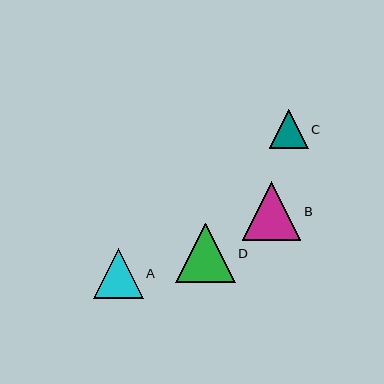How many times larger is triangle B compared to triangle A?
Triangle B is approximately 1.2 times the size of triangle A.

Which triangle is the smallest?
Triangle C is the smallest with a size of approximately 39 pixels.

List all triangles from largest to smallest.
From largest to smallest: D, B, A, C.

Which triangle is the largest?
Triangle D is the largest with a size of approximately 59 pixels.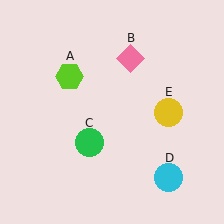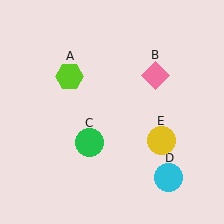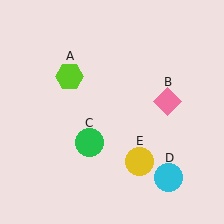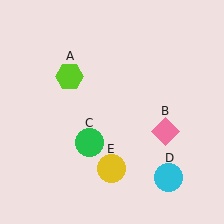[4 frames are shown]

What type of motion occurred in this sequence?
The pink diamond (object B), yellow circle (object E) rotated clockwise around the center of the scene.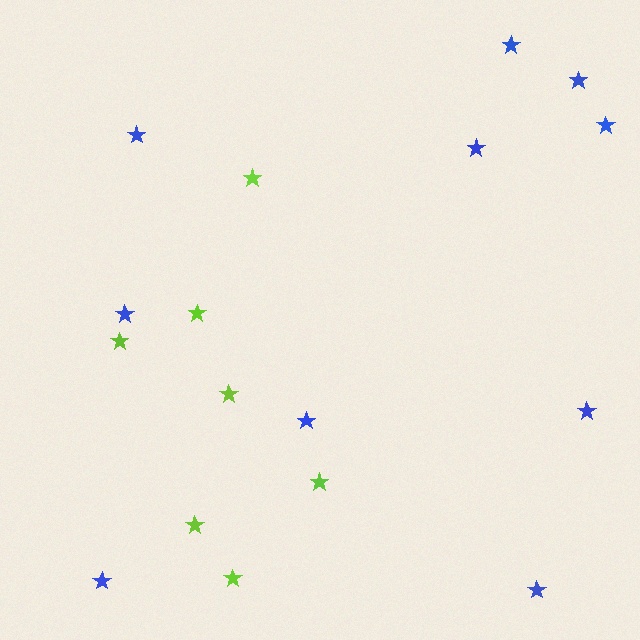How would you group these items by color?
There are 2 groups: one group of lime stars (7) and one group of blue stars (10).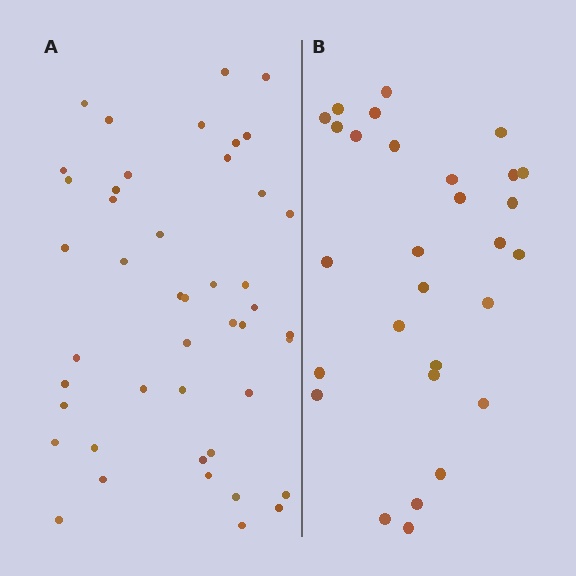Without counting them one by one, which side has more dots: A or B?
Region A (the left region) has more dots.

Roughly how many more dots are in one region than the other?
Region A has approximately 15 more dots than region B.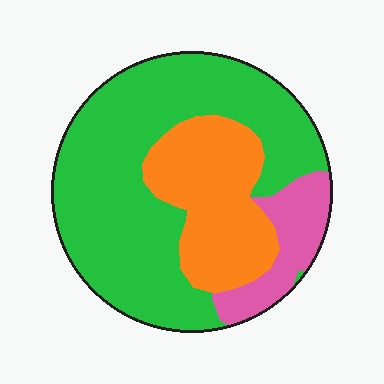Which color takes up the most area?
Green, at roughly 60%.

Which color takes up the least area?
Pink, at roughly 10%.